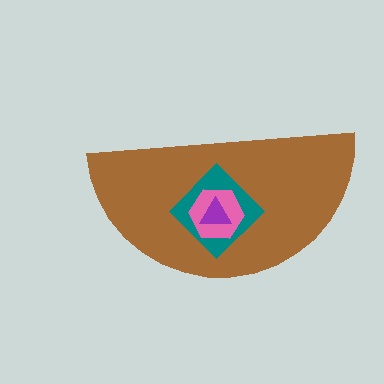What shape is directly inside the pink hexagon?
The purple triangle.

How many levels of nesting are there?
4.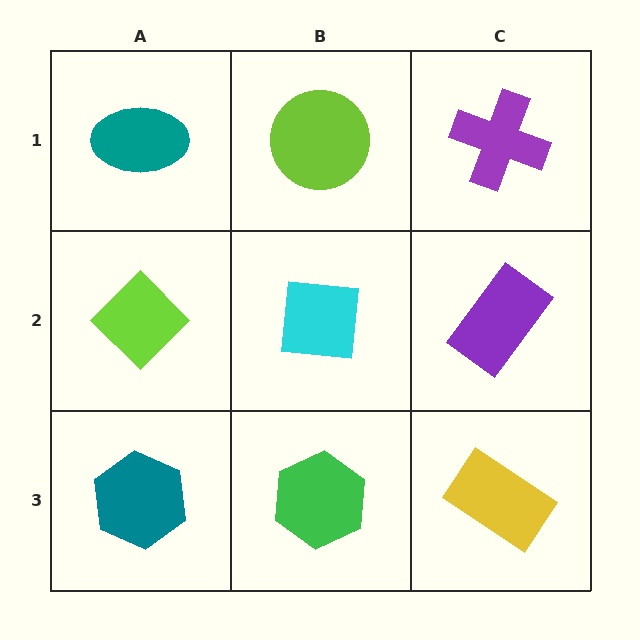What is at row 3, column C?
A yellow rectangle.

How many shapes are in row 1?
3 shapes.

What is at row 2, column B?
A cyan square.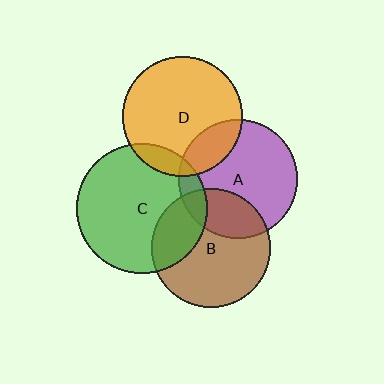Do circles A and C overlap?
Yes.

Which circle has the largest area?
Circle C (green).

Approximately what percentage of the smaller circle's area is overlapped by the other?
Approximately 10%.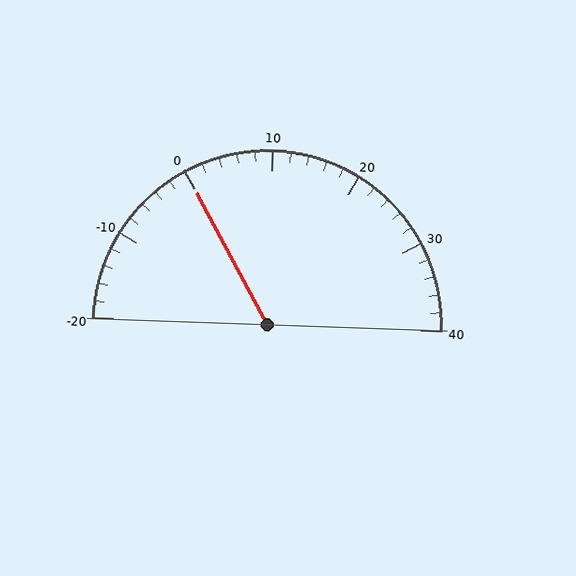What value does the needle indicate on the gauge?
The needle indicates approximately 0.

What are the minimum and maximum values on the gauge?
The gauge ranges from -20 to 40.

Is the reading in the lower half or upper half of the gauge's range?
The reading is in the lower half of the range (-20 to 40).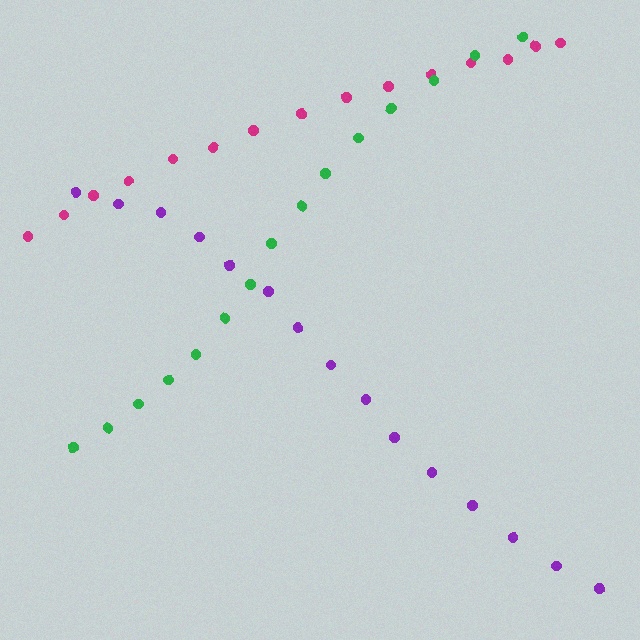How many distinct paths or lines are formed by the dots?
There are 3 distinct paths.